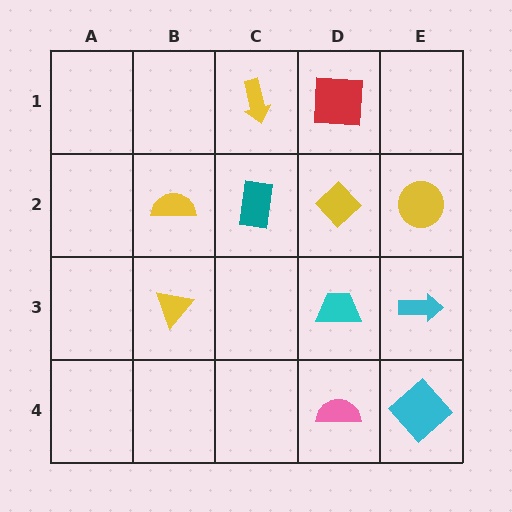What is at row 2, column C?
A teal rectangle.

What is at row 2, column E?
A yellow circle.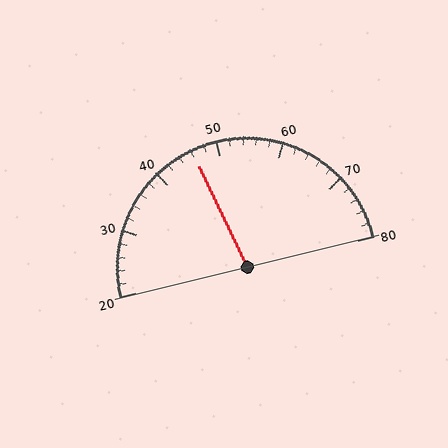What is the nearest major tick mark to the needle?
The nearest major tick mark is 50.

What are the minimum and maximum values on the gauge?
The gauge ranges from 20 to 80.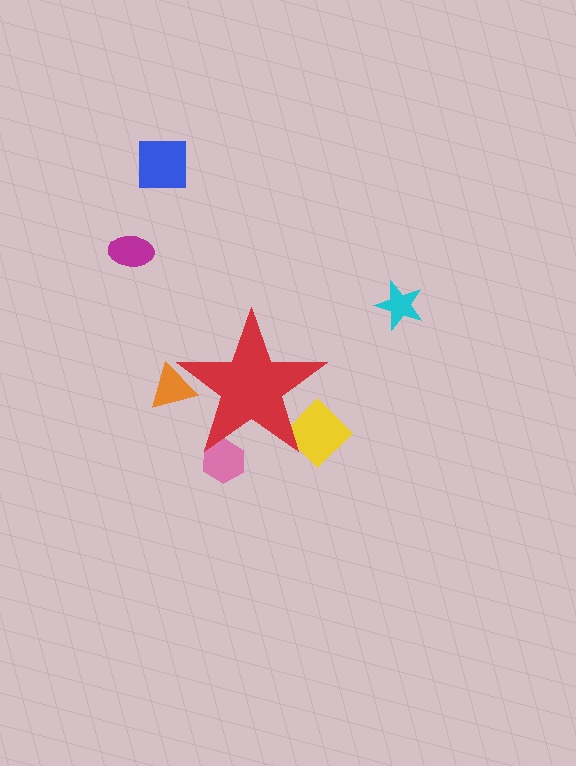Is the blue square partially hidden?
No, the blue square is fully visible.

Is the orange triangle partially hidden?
Yes, the orange triangle is partially hidden behind the red star.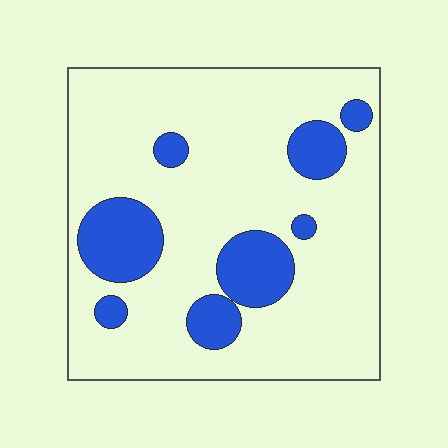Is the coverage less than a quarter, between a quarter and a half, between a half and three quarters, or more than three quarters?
Less than a quarter.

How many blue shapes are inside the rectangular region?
8.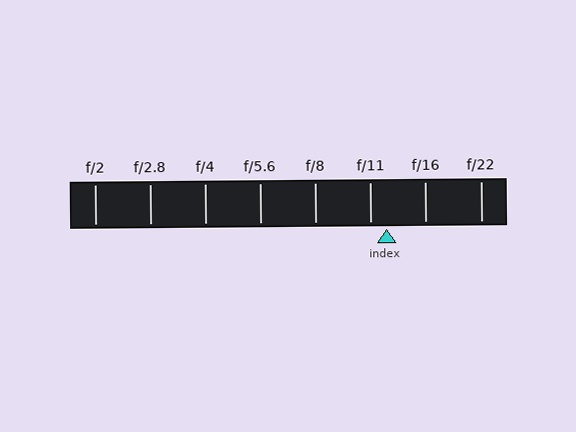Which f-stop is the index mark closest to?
The index mark is closest to f/11.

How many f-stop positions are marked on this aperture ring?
There are 8 f-stop positions marked.